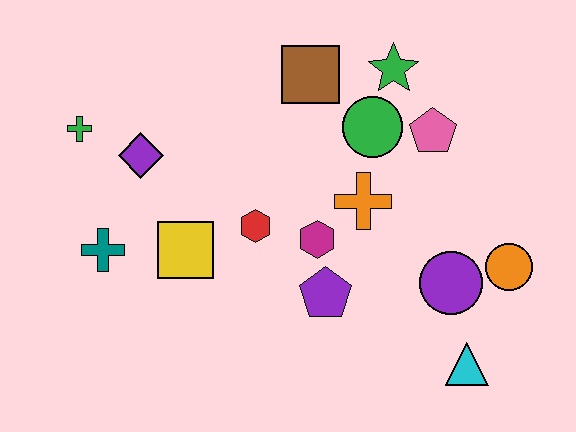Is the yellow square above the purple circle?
Yes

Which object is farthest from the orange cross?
The green cross is farthest from the orange cross.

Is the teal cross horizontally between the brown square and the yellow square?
No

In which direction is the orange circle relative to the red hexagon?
The orange circle is to the right of the red hexagon.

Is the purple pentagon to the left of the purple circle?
Yes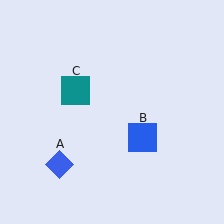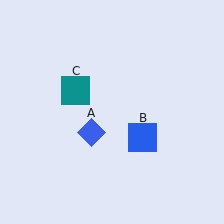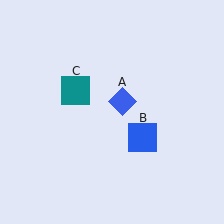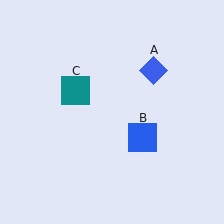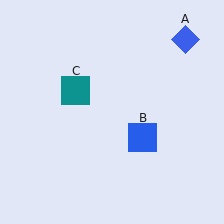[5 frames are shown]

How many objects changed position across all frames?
1 object changed position: blue diamond (object A).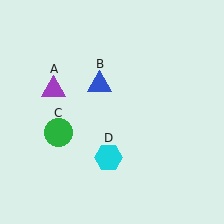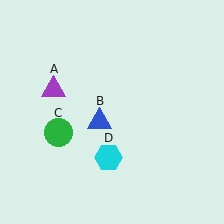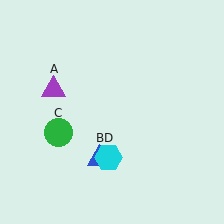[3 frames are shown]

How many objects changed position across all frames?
1 object changed position: blue triangle (object B).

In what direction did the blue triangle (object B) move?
The blue triangle (object B) moved down.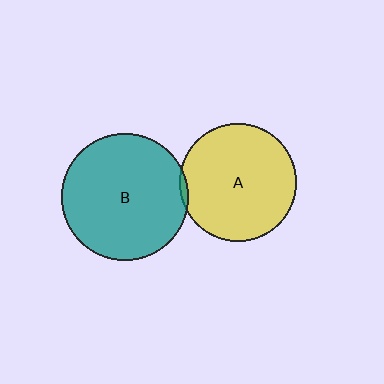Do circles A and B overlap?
Yes.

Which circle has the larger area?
Circle B (teal).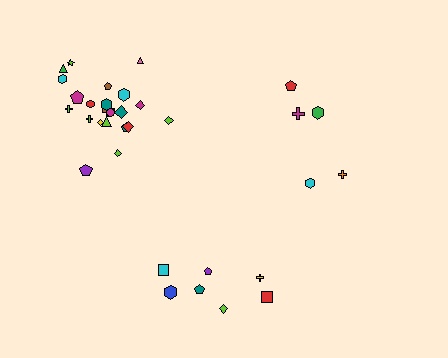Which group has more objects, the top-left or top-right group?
The top-left group.